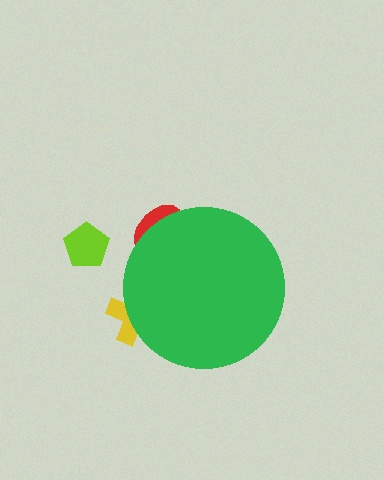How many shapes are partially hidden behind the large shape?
2 shapes are partially hidden.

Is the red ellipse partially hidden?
Yes, the red ellipse is partially hidden behind the green circle.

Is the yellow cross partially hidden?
Yes, the yellow cross is partially hidden behind the green circle.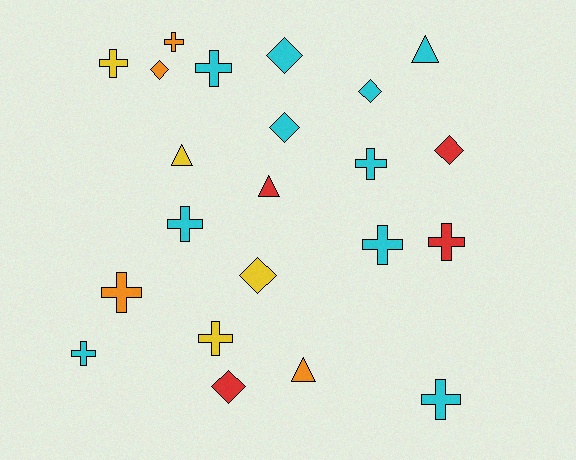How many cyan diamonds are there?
There are 3 cyan diamonds.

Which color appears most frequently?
Cyan, with 10 objects.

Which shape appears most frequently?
Cross, with 11 objects.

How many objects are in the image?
There are 22 objects.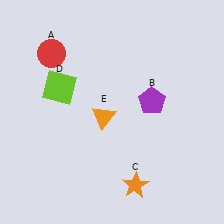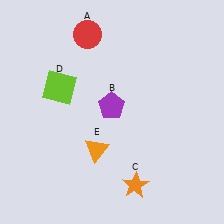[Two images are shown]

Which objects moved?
The objects that moved are: the red circle (A), the purple pentagon (B), the orange triangle (E).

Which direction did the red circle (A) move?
The red circle (A) moved right.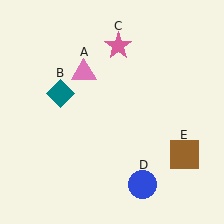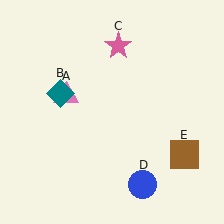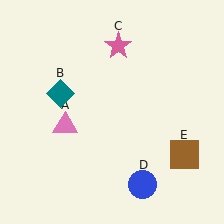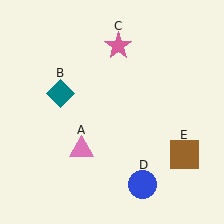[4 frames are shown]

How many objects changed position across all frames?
1 object changed position: pink triangle (object A).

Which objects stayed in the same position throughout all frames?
Teal diamond (object B) and pink star (object C) and blue circle (object D) and brown square (object E) remained stationary.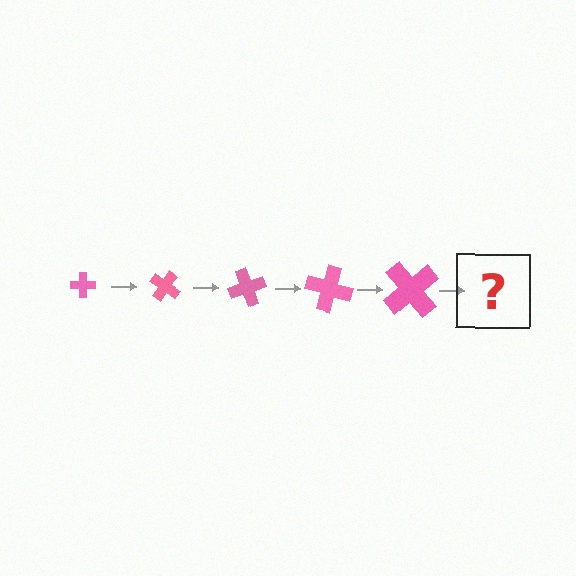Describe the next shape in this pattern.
It should be a cross, larger than the previous one and rotated 175 degrees from the start.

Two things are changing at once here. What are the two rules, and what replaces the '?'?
The two rules are that the cross grows larger each step and it rotates 35 degrees each step. The '?' should be a cross, larger than the previous one and rotated 175 degrees from the start.